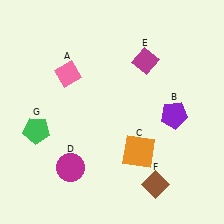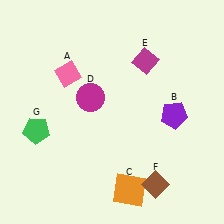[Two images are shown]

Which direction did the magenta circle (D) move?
The magenta circle (D) moved up.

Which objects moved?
The objects that moved are: the orange square (C), the magenta circle (D).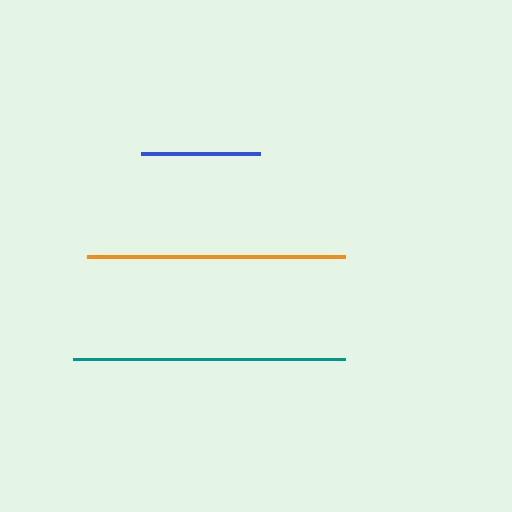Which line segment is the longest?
The teal line is the longest at approximately 272 pixels.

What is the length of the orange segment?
The orange segment is approximately 259 pixels long.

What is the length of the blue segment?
The blue segment is approximately 119 pixels long.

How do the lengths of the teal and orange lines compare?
The teal and orange lines are approximately the same length.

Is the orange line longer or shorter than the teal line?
The teal line is longer than the orange line.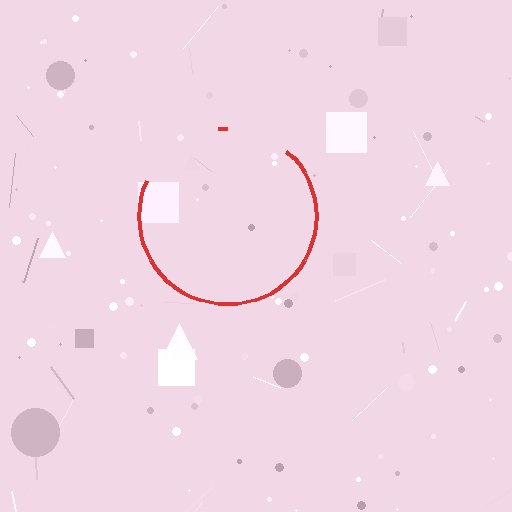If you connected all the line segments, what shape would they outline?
They would outline a circle.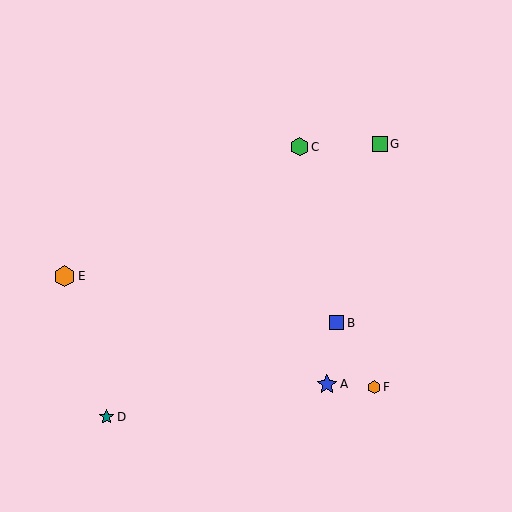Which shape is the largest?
The orange hexagon (labeled E) is the largest.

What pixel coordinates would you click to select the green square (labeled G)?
Click at (380, 144) to select the green square G.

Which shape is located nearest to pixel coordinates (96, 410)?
The teal star (labeled D) at (107, 417) is nearest to that location.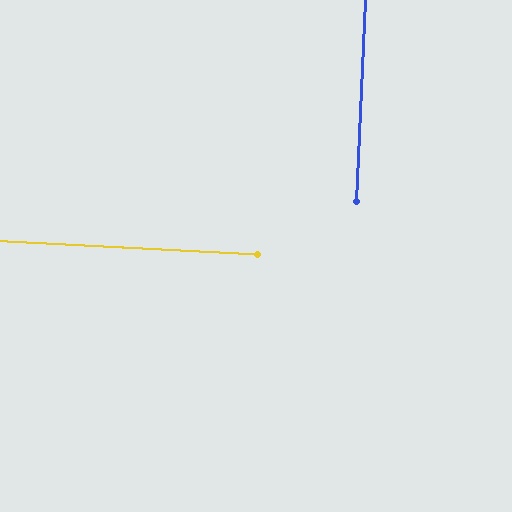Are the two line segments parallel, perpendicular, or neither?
Perpendicular — they meet at approximately 90°.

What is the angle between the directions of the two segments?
Approximately 90 degrees.